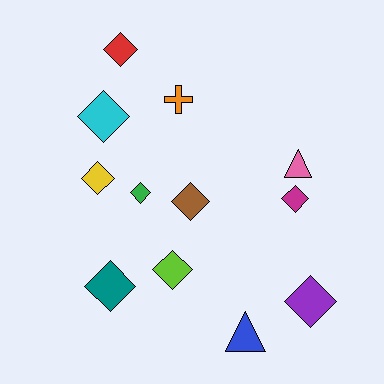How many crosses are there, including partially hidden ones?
There is 1 cross.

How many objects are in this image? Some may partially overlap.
There are 12 objects.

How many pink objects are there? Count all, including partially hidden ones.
There is 1 pink object.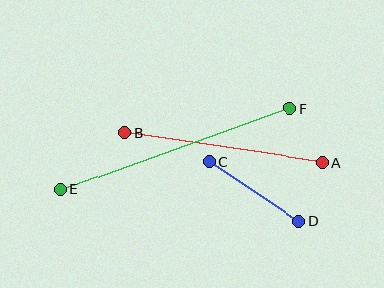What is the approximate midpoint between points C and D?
The midpoint is at approximately (254, 191) pixels.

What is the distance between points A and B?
The distance is approximately 200 pixels.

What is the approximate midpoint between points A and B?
The midpoint is at approximately (224, 147) pixels.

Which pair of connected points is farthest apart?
Points E and F are farthest apart.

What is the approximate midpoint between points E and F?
The midpoint is at approximately (175, 149) pixels.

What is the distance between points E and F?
The distance is approximately 244 pixels.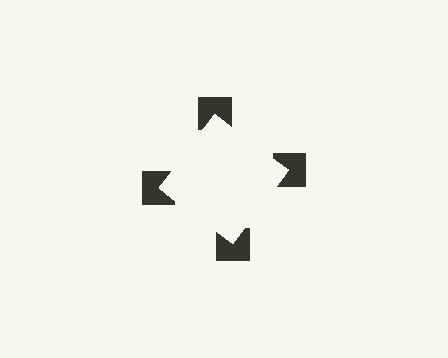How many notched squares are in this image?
There are 4 — one at each vertex of the illusory square.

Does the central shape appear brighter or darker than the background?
It typically appears slightly brighter than the background, even though no actual brightness change is drawn.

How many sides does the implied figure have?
4 sides.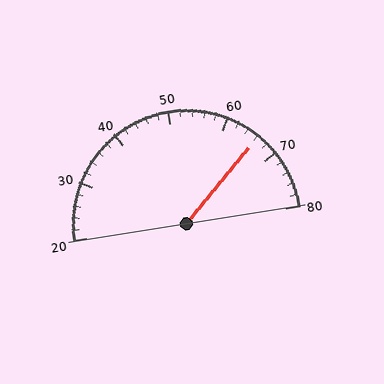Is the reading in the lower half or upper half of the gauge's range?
The reading is in the upper half of the range (20 to 80).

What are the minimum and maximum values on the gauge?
The gauge ranges from 20 to 80.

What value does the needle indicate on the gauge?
The needle indicates approximately 66.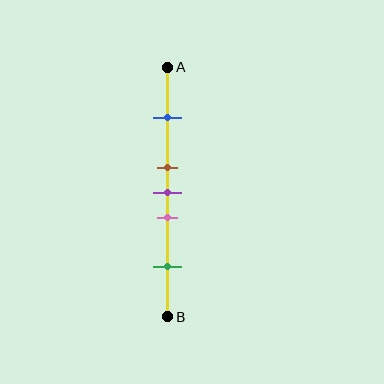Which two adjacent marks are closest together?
The brown and purple marks are the closest adjacent pair.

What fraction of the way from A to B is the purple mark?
The purple mark is approximately 50% (0.5) of the way from A to B.